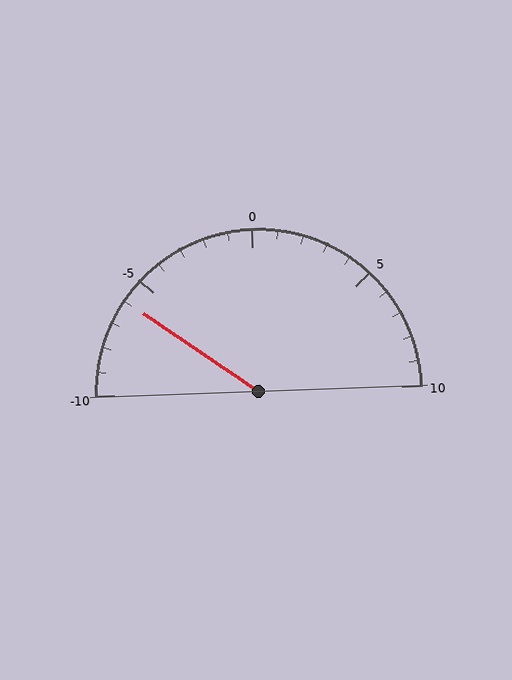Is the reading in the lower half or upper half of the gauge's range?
The reading is in the lower half of the range (-10 to 10).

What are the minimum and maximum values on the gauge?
The gauge ranges from -10 to 10.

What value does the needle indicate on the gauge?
The needle indicates approximately -6.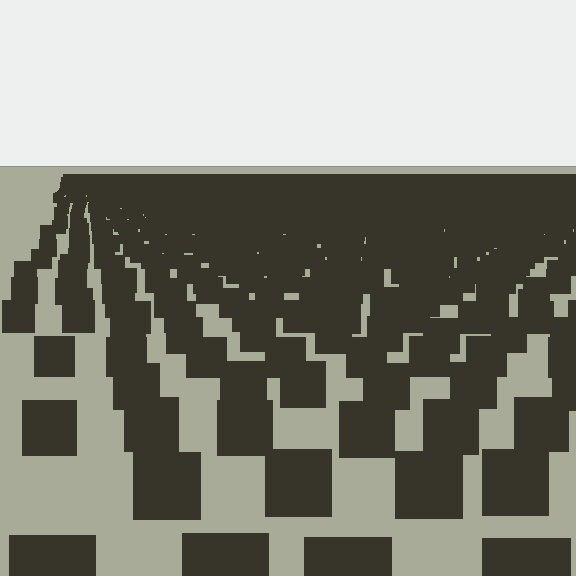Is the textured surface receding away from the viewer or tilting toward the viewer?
The surface is receding away from the viewer. Texture elements get smaller and denser toward the top.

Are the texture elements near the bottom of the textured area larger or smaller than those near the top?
Larger. Near the bottom, elements are closer to the viewer and appear at a bigger on-screen size.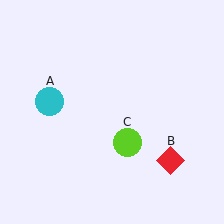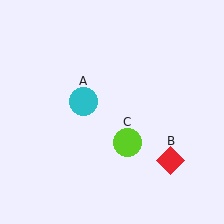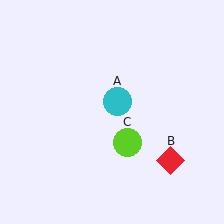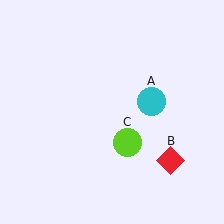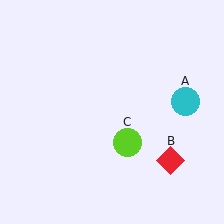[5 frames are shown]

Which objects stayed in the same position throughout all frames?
Red diamond (object B) and lime circle (object C) remained stationary.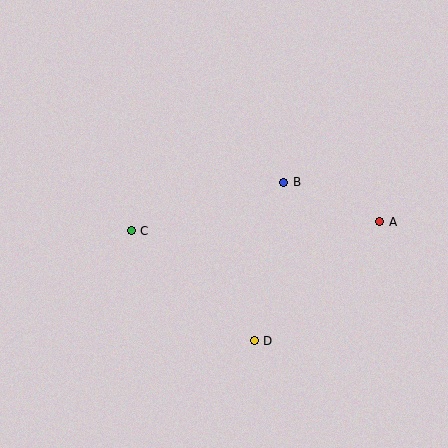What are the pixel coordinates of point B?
Point B is at (284, 182).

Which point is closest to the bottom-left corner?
Point C is closest to the bottom-left corner.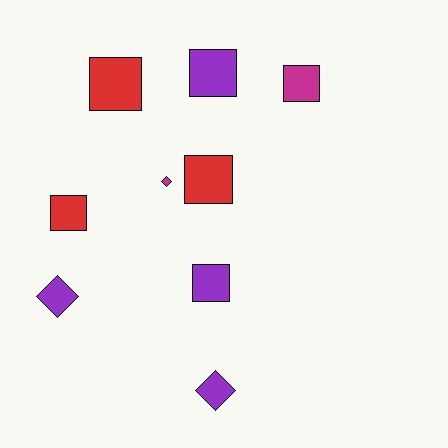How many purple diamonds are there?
There are 2 purple diamonds.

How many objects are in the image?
There are 9 objects.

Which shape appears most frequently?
Square, with 6 objects.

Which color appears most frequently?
Purple, with 4 objects.